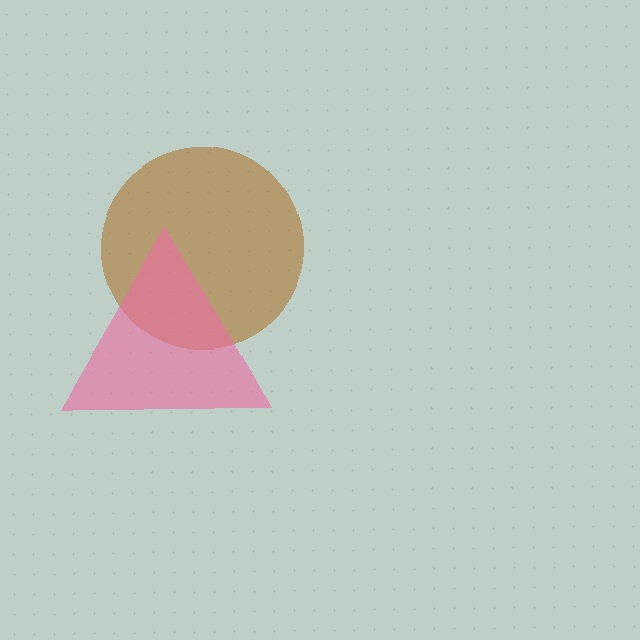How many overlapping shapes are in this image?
There are 2 overlapping shapes in the image.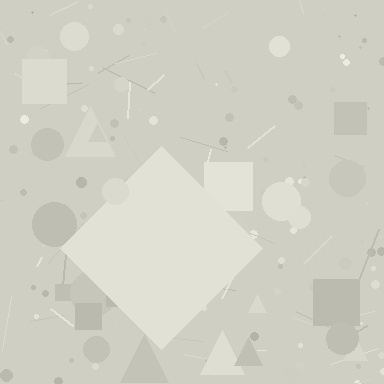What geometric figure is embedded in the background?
A diamond is embedded in the background.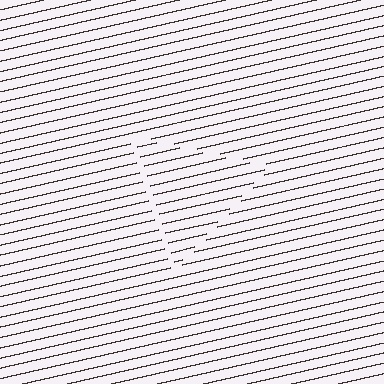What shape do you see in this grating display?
An illusory triangle. The interior of the shape contains the same grating, shifted by half a period — the contour is defined by the phase discontinuity where line-ends from the inner and outer gratings abut.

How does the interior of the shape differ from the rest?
The interior of the shape contains the same grating, shifted by half a period — the contour is defined by the phase discontinuity where line-ends from the inner and outer gratings abut.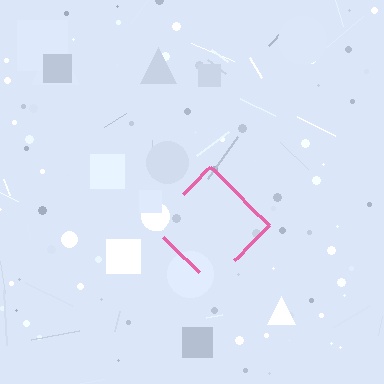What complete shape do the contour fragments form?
The contour fragments form a diamond.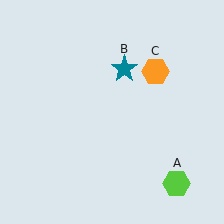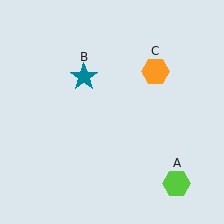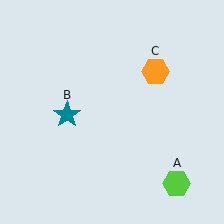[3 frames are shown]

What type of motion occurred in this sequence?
The teal star (object B) rotated counterclockwise around the center of the scene.